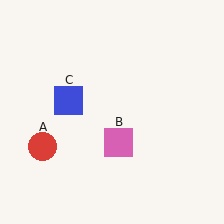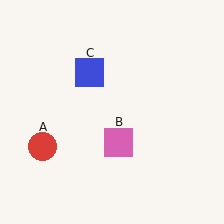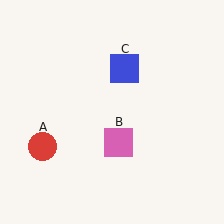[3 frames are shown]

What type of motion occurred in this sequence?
The blue square (object C) rotated clockwise around the center of the scene.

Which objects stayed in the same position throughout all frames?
Red circle (object A) and pink square (object B) remained stationary.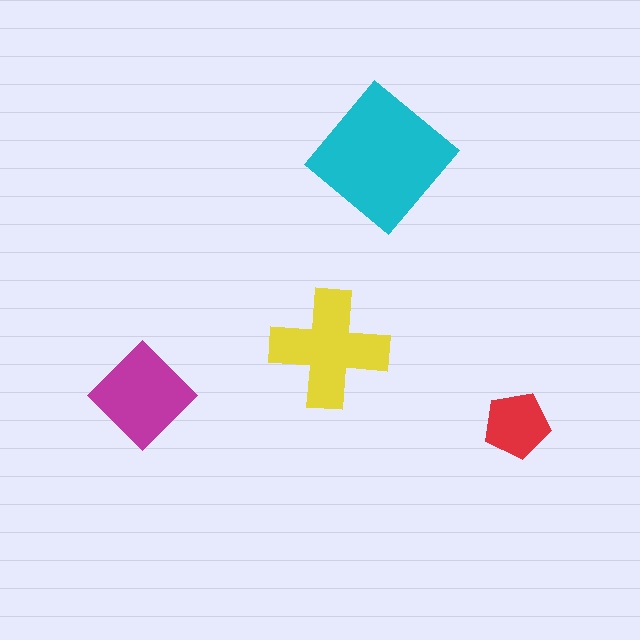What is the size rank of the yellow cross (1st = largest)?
2nd.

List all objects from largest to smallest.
The cyan diamond, the yellow cross, the magenta diamond, the red pentagon.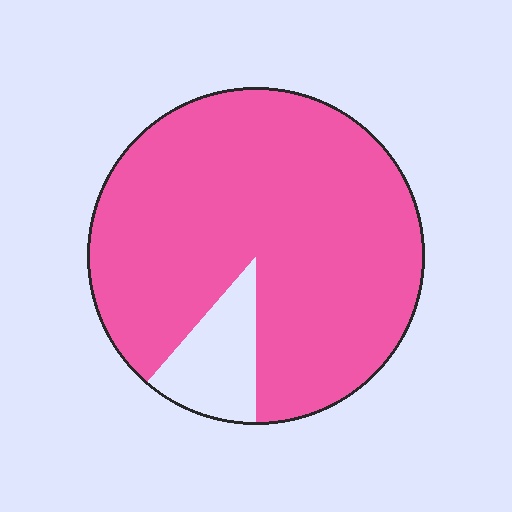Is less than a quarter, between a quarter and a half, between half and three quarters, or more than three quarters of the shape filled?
More than three quarters.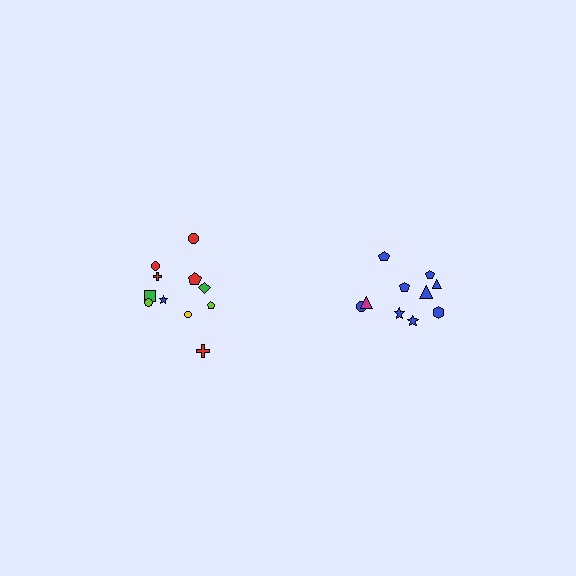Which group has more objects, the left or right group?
The left group.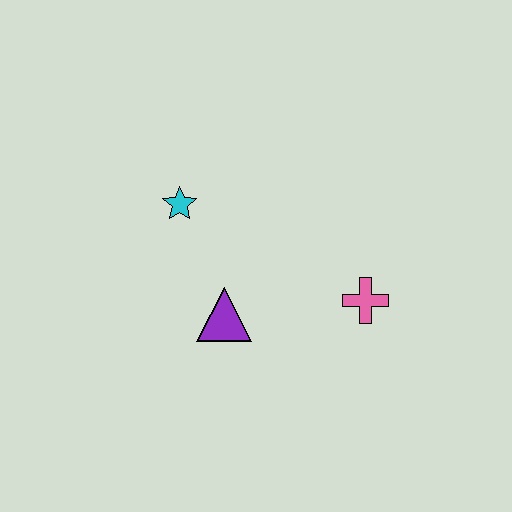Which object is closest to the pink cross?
The purple triangle is closest to the pink cross.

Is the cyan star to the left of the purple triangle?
Yes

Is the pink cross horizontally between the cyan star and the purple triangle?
No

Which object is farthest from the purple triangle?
The pink cross is farthest from the purple triangle.